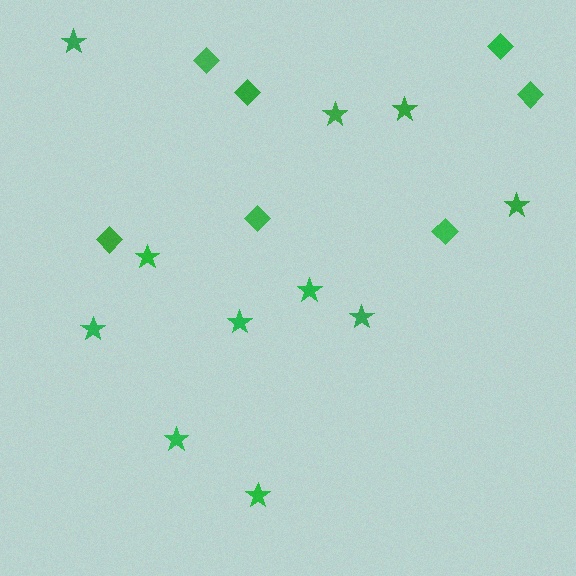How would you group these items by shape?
There are 2 groups: one group of diamonds (7) and one group of stars (11).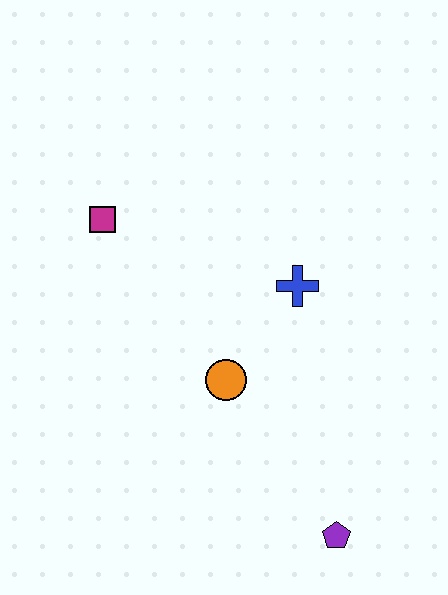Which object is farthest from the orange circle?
The magenta square is farthest from the orange circle.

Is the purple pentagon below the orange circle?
Yes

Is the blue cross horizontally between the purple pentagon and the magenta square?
Yes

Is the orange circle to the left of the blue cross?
Yes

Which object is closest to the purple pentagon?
The orange circle is closest to the purple pentagon.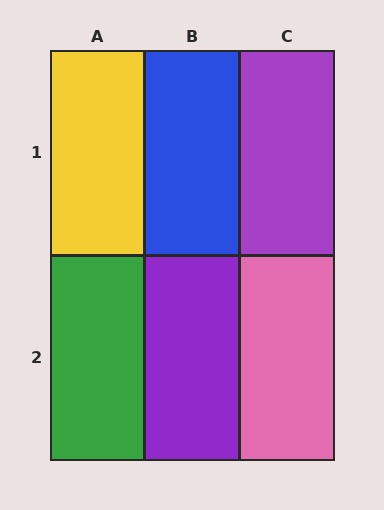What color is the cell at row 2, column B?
Purple.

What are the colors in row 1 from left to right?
Yellow, blue, purple.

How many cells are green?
1 cell is green.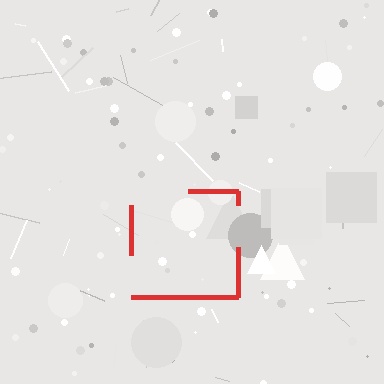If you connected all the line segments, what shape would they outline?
They would outline a square.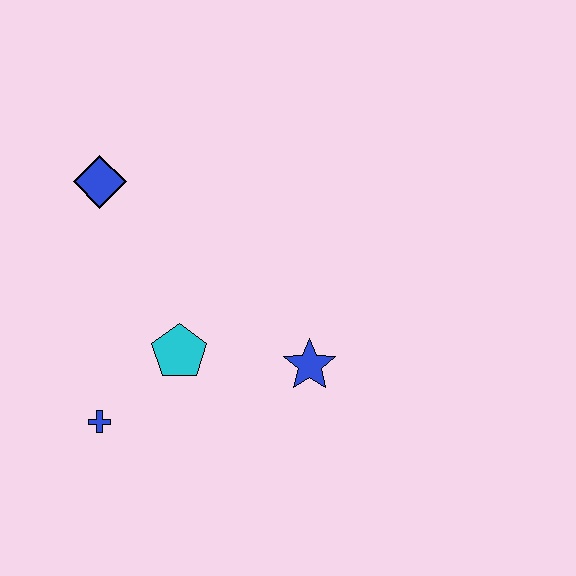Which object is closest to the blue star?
The cyan pentagon is closest to the blue star.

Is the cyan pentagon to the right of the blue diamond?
Yes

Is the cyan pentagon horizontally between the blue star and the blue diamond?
Yes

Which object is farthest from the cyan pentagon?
The blue diamond is farthest from the cyan pentagon.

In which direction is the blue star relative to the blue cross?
The blue star is to the right of the blue cross.